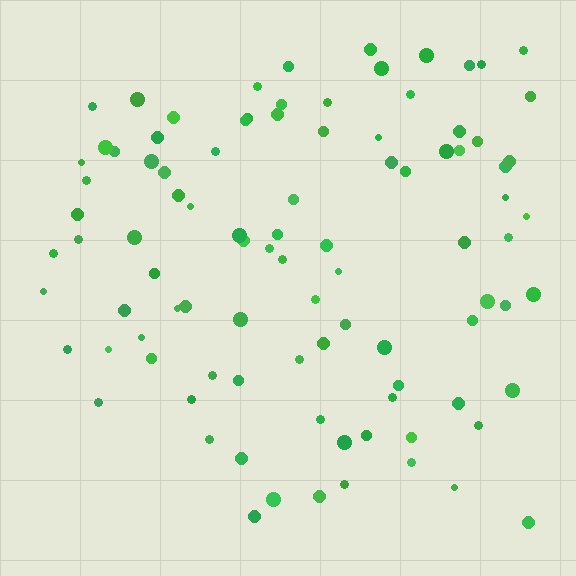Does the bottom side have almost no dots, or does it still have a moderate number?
Still a moderate number, just noticeably fewer than the top.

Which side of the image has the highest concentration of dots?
The top.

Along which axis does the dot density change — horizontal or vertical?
Vertical.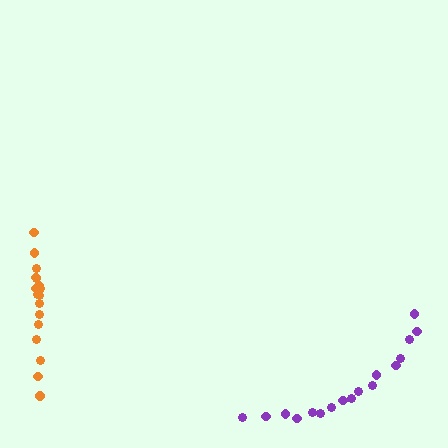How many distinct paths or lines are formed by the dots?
There are 2 distinct paths.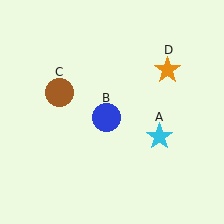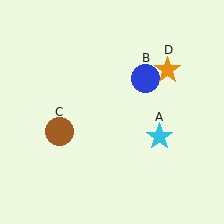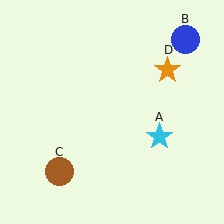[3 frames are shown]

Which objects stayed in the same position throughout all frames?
Cyan star (object A) and orange star (object D) remained stationary.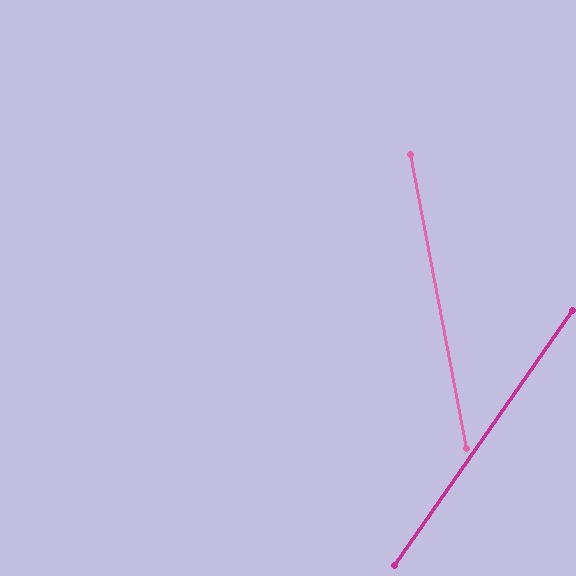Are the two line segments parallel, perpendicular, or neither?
Neither parallel nor perpendicular — they differ by about 46°.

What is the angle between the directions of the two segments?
Approximately 46 degrees.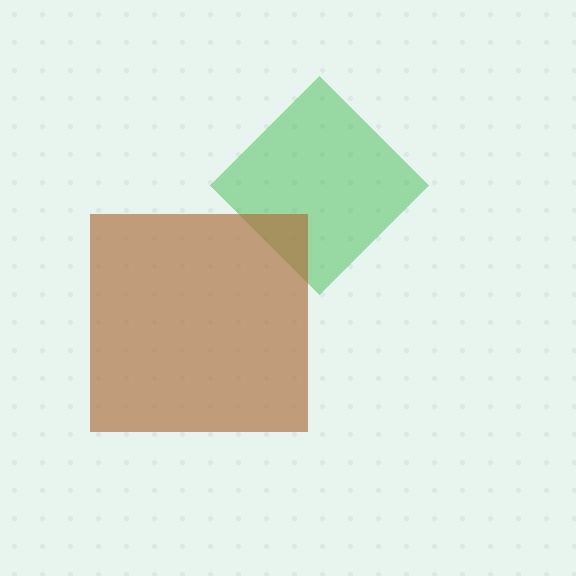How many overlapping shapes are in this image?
There are 2 overlapping shapes in the image.